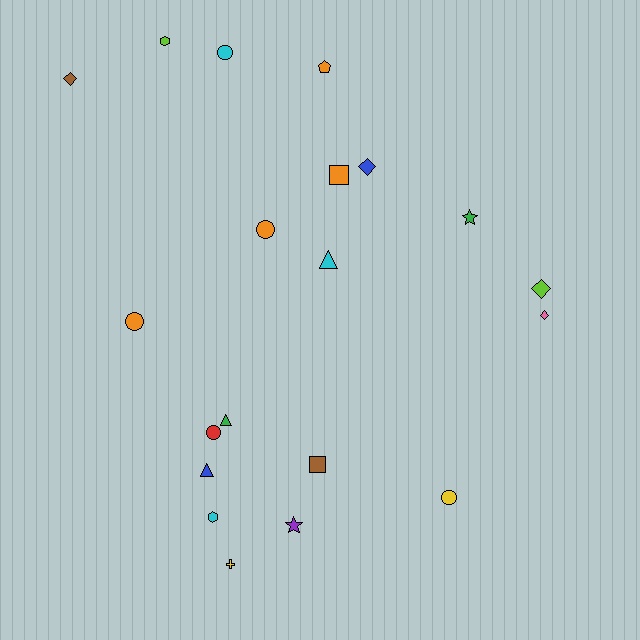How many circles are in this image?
There are 5 circles.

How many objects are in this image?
There are 20 objects.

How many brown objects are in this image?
There are 2 brown objects.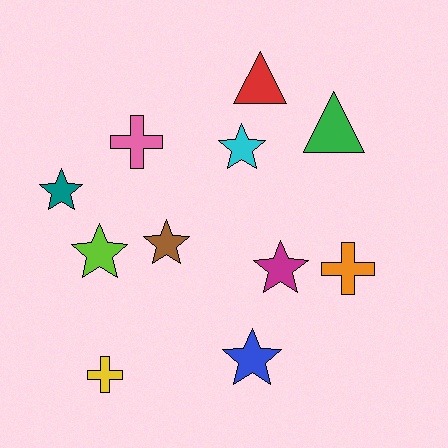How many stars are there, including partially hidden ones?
There are 6 stars.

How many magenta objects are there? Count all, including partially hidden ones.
There is 1 magenta object.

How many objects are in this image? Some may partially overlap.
There are 11 objects.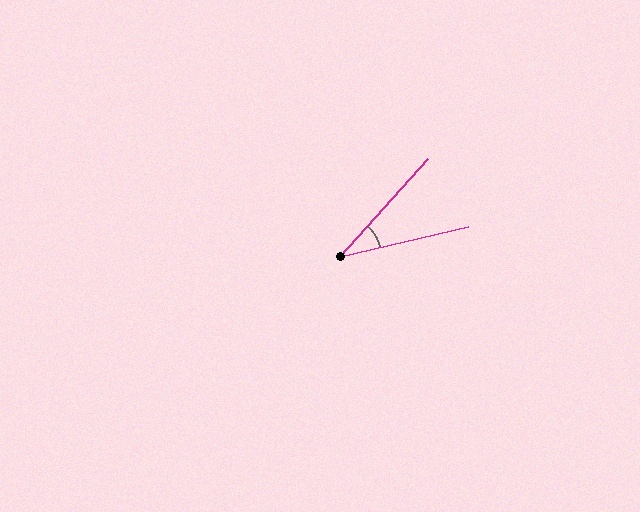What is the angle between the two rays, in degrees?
Approximately 35 degrees.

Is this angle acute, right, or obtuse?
It is acute.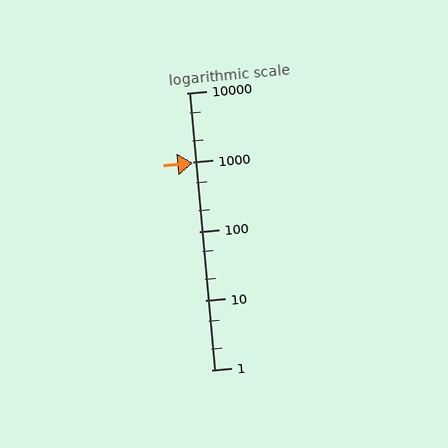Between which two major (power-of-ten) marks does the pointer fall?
The pointer is between 100 and 1000.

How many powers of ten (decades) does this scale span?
The scale spans 4 decades, from 1 to 10000.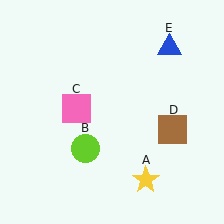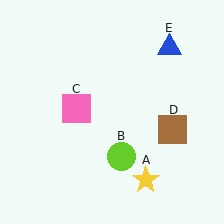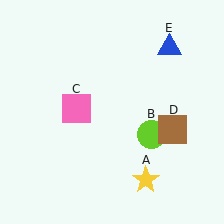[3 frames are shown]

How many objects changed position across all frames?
1 object changed position: lime circle (object B).